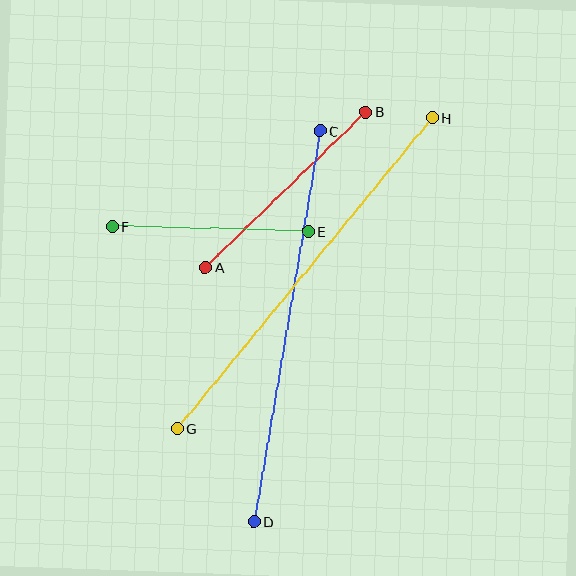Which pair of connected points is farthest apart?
Points G and H are farthest apart.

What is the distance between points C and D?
The distance is approximately 396 pixels.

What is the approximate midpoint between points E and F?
The midpoint is at approximately (210, 229) pixels.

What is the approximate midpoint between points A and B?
The midpoint is at approximately (286, 190) pixels.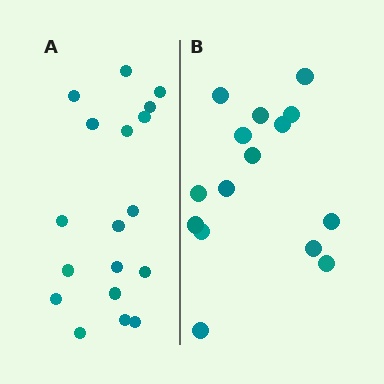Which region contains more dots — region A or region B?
Region A (the left region) has more dots.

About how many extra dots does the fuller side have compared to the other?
Region A has just a few more — roughly 2 or 3 more dots than region B.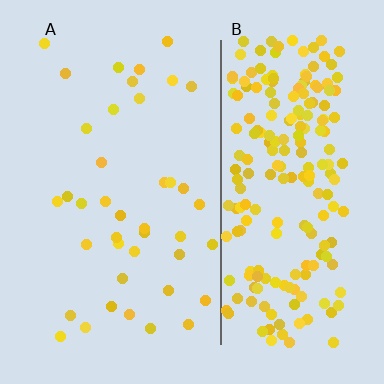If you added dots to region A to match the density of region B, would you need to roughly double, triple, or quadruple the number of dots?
Approximately quadruple.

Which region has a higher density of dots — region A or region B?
B (the right).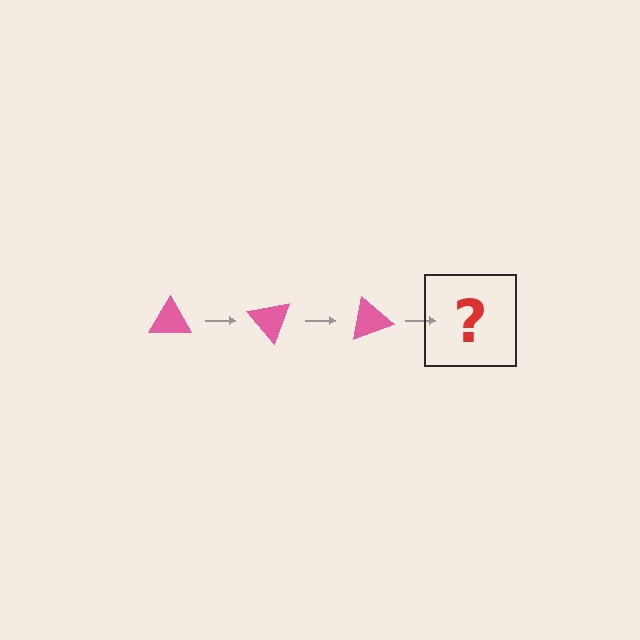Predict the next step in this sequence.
The next step is a pink triangle rotated 150 degrees.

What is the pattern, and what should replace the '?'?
The pattern is that the triangle rotates 50 degrees each step. The '?' should be a pink triangle rotated 150 degrees.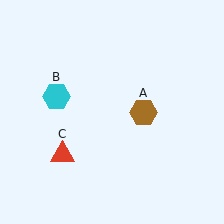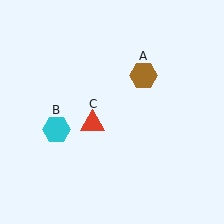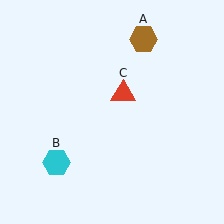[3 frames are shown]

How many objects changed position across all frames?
3 objects changed position: brown hexagon (object A), cyan hexagon (object B), red triangle (object C).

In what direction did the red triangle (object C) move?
The red triangle (object C) moved up and to the right.